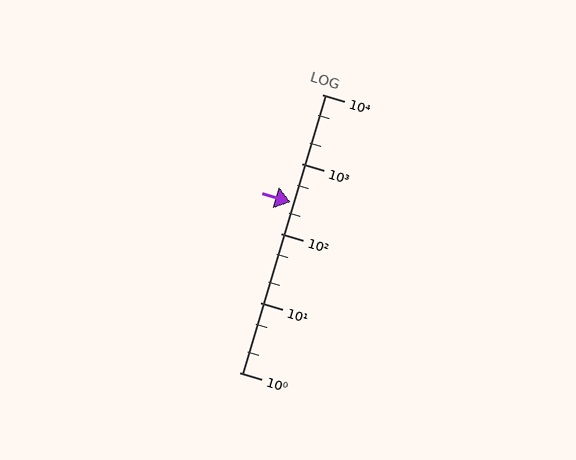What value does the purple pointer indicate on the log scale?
The pointer indicates approximately 280.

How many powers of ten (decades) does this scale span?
The scale spans 4 decades, from 1 to 10000.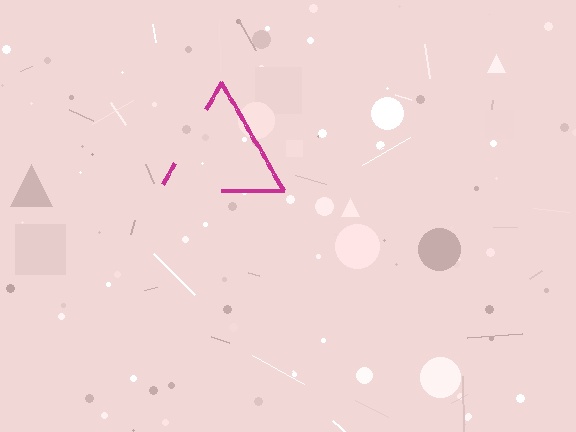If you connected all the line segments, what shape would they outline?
They would outline a triangle.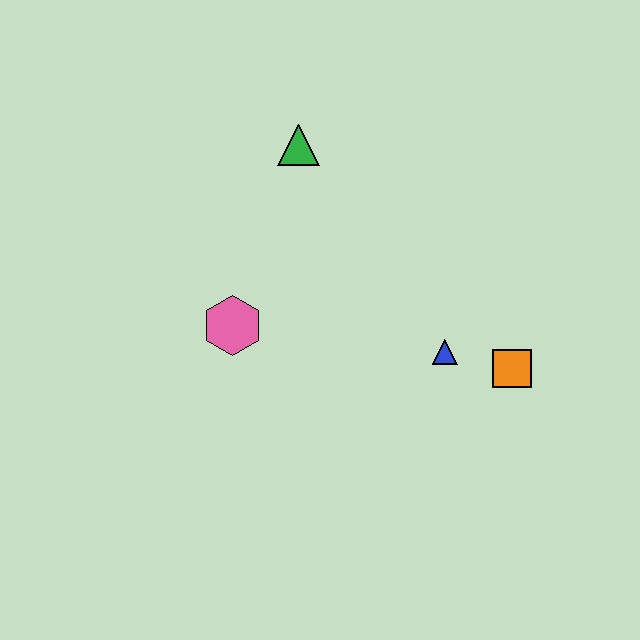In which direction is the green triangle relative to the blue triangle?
The green triangle is above the blue triangle.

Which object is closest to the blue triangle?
The orange square is closest to the blue triangle.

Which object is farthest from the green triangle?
The orange square is farthest from the green triangle.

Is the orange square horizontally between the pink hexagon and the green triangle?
No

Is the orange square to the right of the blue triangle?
Yes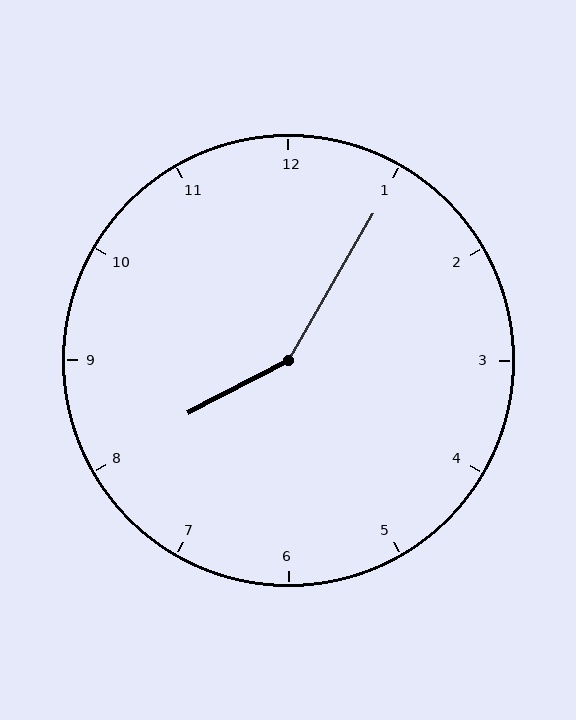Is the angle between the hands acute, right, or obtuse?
It is obtuse.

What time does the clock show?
8:05.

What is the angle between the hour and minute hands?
Approximately 148 degrees.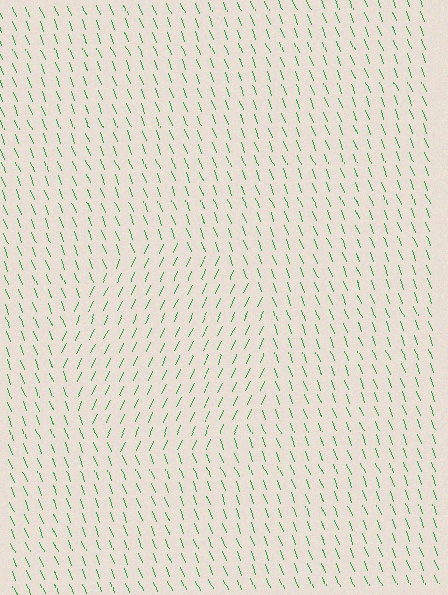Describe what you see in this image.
The image is filled with small green line segments. A circle region in the image has lines oriented differently from the surrounding lines, creating a visible texture boundary.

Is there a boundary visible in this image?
Yes, there is a texture boundary formed by a change in line orientation.